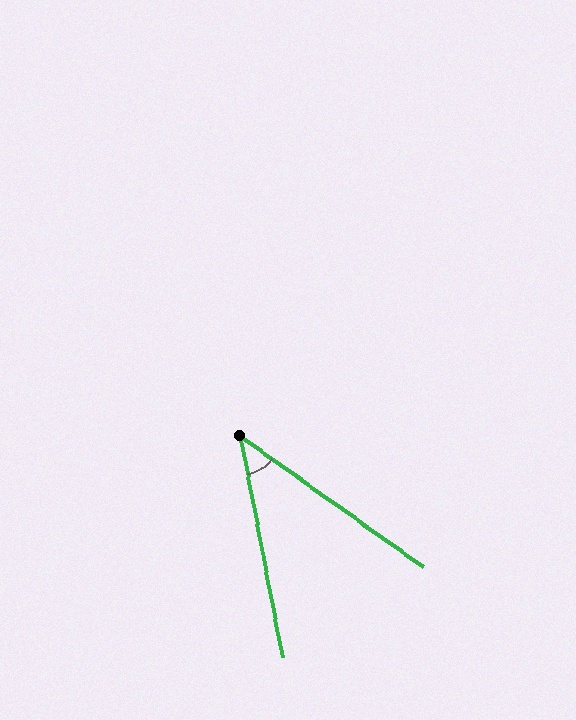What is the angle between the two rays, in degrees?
Approximately 44 degrees.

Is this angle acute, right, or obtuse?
It is acute.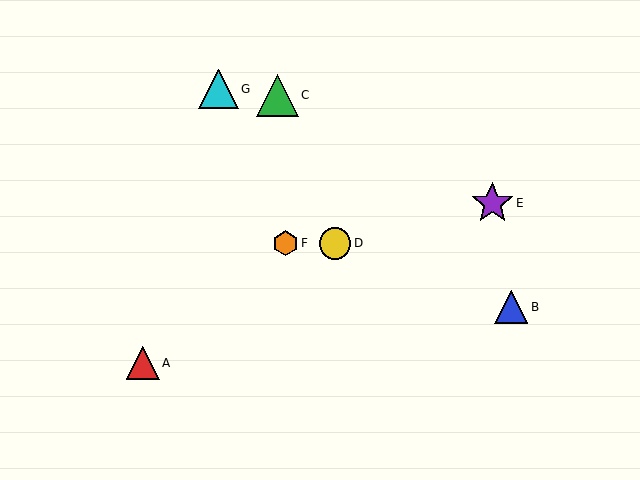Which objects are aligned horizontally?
Objects D, F are aligned horizontally.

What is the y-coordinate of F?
Object F is at y≈243.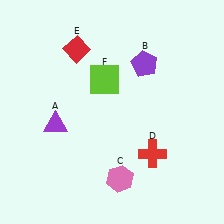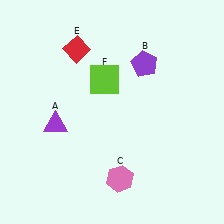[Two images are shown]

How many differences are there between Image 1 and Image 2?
There is 1 difference between the two images.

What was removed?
The red cross (D) was removed in Image 2.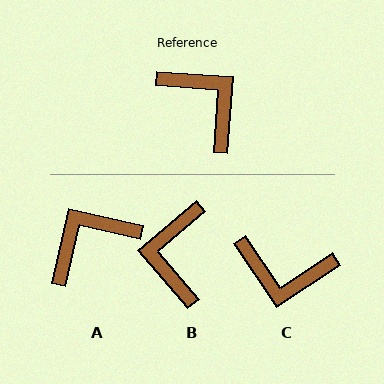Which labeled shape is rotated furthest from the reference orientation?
C, about 142 degrees away.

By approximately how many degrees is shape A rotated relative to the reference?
Approximately 81 degrees counter-clockwise.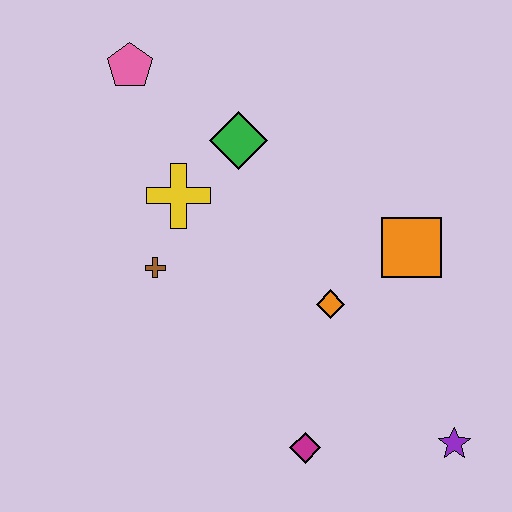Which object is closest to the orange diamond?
The orange square is closest to the orange diamond.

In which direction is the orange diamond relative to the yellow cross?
The orange diamond is to the right of the yellow cross.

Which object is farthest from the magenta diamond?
The pink pentagon is farthest from the magenta diamond.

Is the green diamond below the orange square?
No